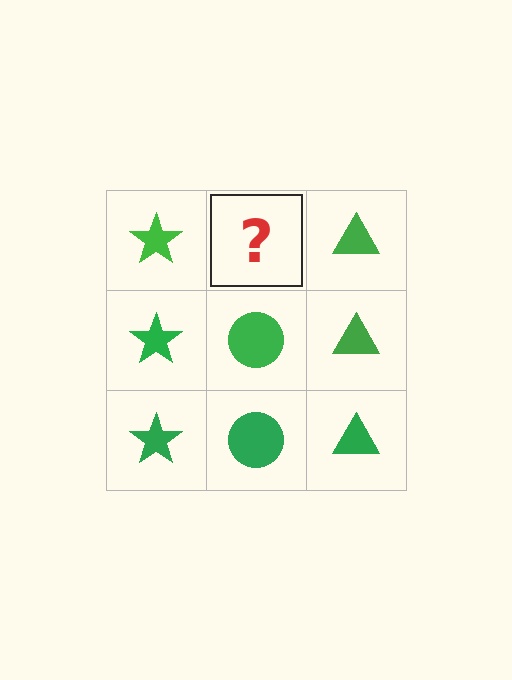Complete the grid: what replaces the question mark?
The question mark should be replaced with a green circle.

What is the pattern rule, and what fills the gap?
The rule is that each column has a consistent shape. The gap should be filled with a green circle.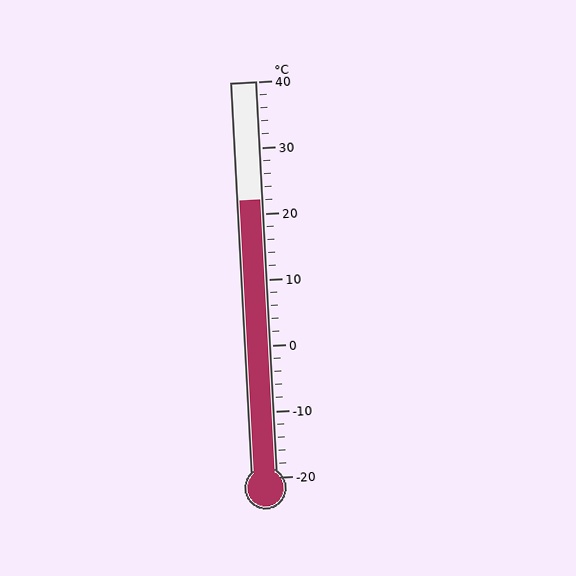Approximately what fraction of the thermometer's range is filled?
The thermometer is filled to approximately 70% of its range.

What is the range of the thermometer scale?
The thermometer scale ranges from -20°C to 40°C.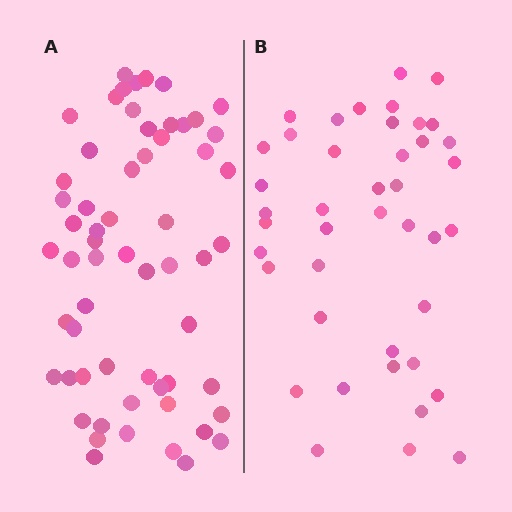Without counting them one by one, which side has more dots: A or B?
Region A (the left region) has more dots.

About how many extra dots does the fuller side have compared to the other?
Region A has approximately 20 more dots than region B.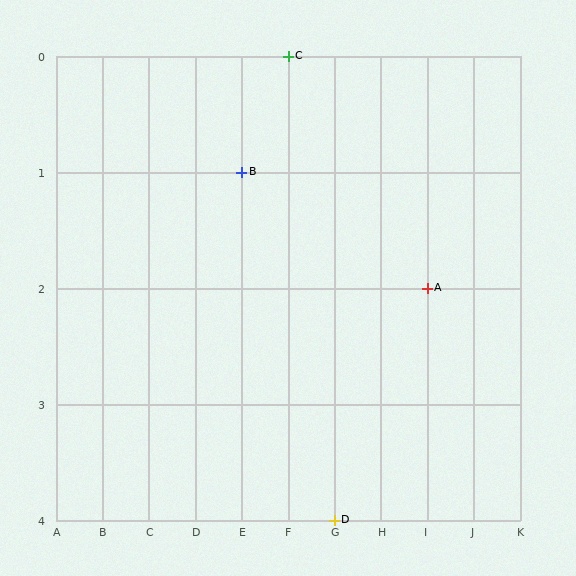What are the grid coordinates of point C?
Point C is at grid coordinates (F, 0).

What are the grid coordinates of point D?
Point D is at grid coordinates (G, 4).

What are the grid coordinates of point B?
Point B is at grid coordinates (E, 1).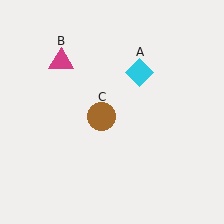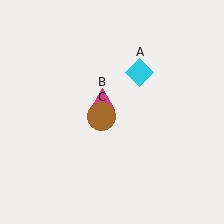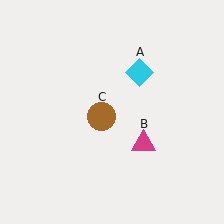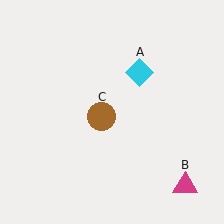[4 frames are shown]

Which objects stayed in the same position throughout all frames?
Cyan diamond (object A) and brown circle (object C) remained stationary.